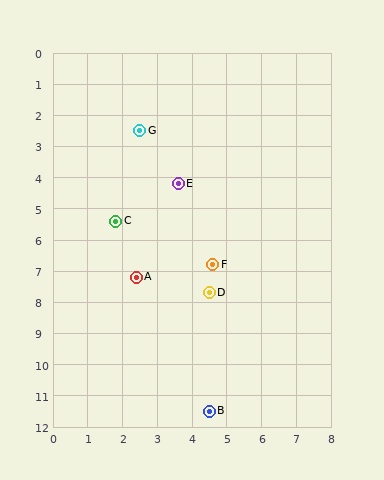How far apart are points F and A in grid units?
Points F and A are about 2.2 grid units apart.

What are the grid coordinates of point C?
Point C is at approximately (1.8, 5.4).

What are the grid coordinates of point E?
Point E is at approximately (3.6, 4.2).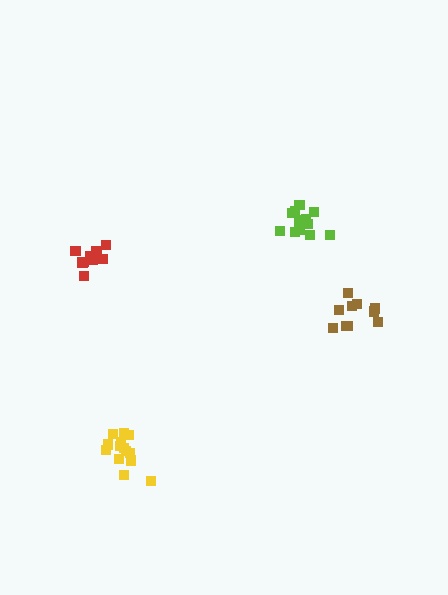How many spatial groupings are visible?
There are 4 spatial groupings.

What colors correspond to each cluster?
The clusters are colored: red, yellow, lime, brown.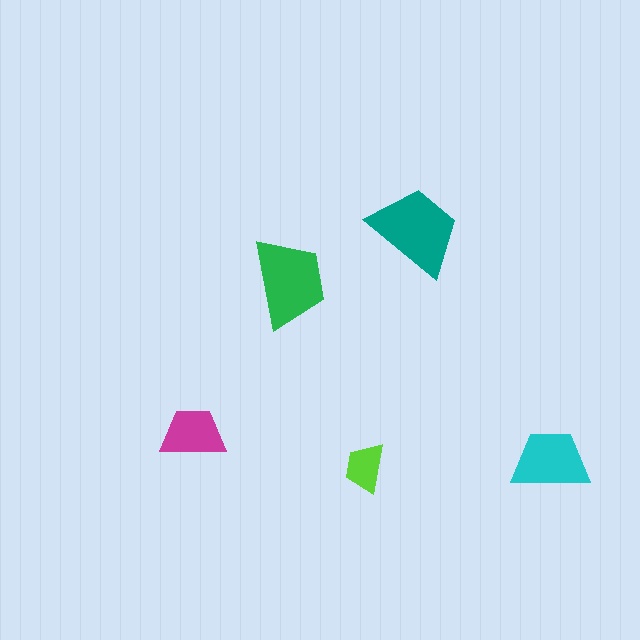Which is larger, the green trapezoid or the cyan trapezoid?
The green one.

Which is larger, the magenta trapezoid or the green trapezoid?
The green one.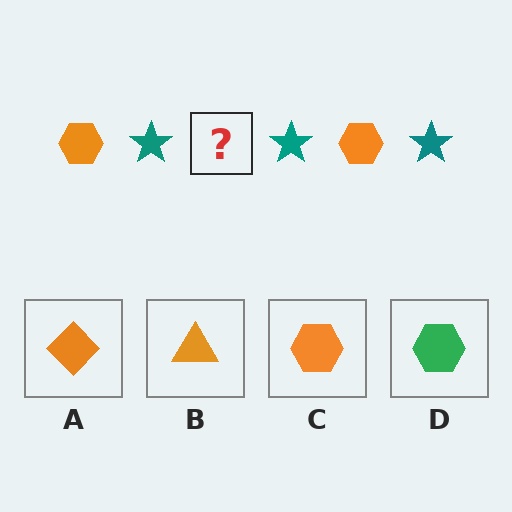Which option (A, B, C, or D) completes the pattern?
C.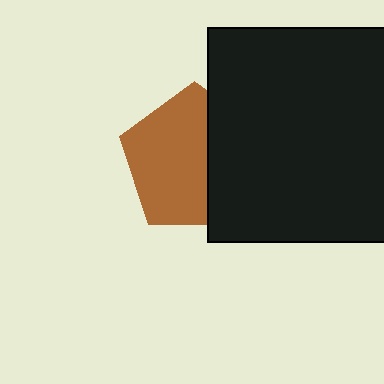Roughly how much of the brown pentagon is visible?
About half of it is visible (roughly 62%).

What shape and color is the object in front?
The object in front is a black rectangle.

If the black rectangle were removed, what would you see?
You would see the complete brown pentagon.